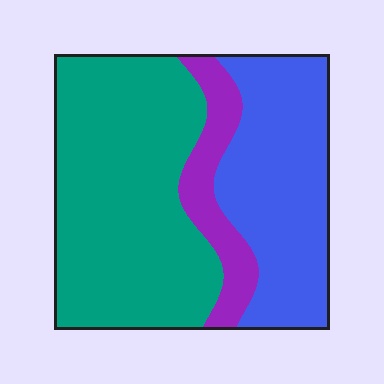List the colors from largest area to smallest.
From largest to smallest: teal, blue, purple.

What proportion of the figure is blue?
Blue covers roughly 35% of the figure.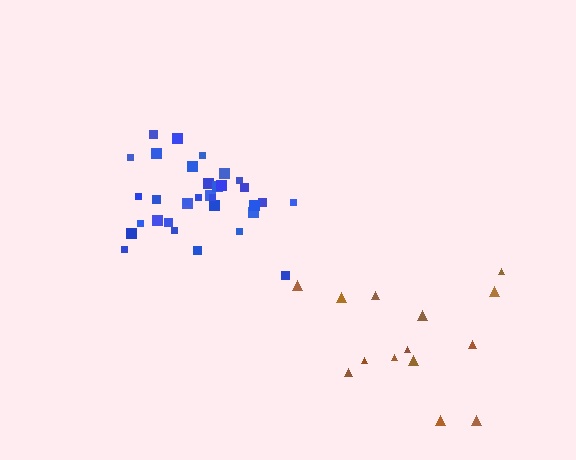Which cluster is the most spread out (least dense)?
Brown.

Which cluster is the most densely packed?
Blue.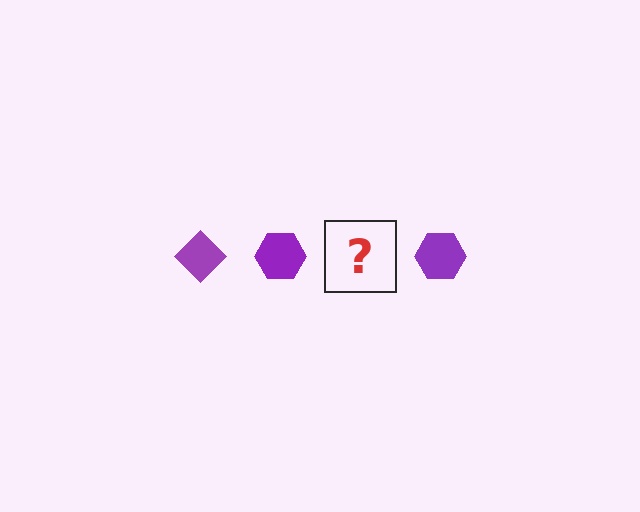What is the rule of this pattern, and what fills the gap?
The rule is that the pattern cycles through diamond, hexagon shapes in purple. The gap should be filled with a purple diamond.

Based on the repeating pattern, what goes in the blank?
The blank should be a purple diamond.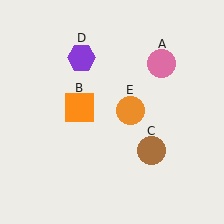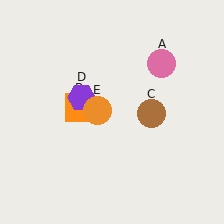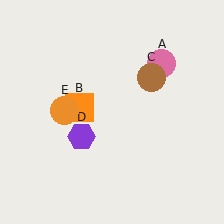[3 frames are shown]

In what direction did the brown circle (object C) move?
The brown circle (object C) moved up.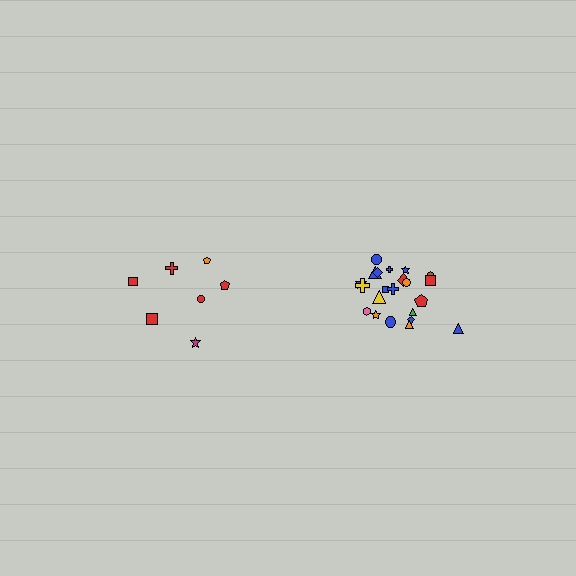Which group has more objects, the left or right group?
The right group.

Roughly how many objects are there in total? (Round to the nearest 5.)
Roughly 30 objects in total.